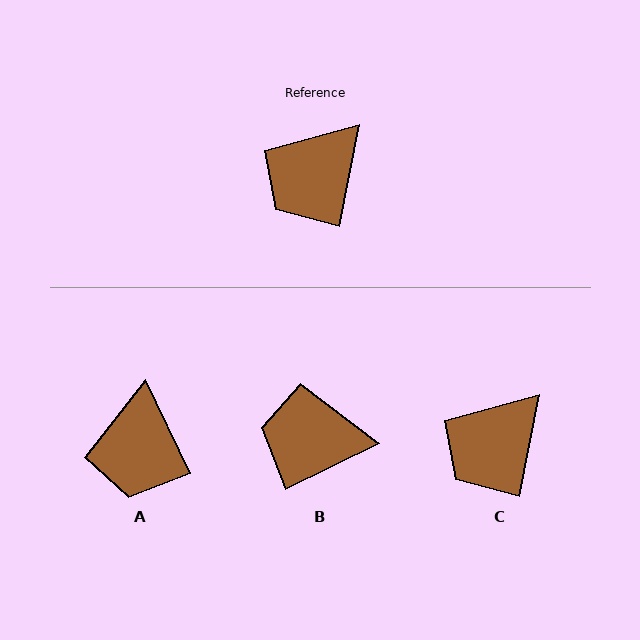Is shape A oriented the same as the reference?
No, it is off by about 36 degrees.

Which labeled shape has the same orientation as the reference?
C.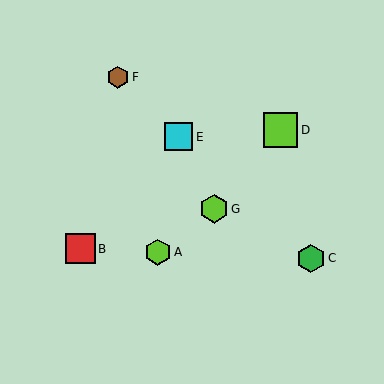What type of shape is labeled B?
Shape B is a red square.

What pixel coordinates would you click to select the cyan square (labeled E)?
Click at (178, 137) to select the cyan square E.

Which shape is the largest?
The lime square (labeled D) is the largest.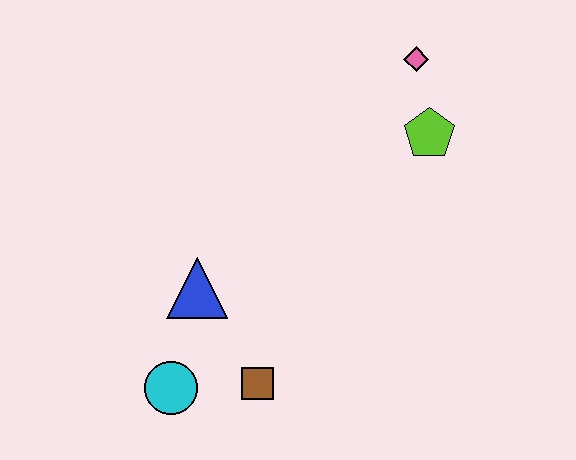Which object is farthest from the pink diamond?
The cyan circle is farthest from the pink diamond.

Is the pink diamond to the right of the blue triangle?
Yes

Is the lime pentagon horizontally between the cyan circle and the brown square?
No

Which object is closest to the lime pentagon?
The pink diamond is closest to the lime pentagon.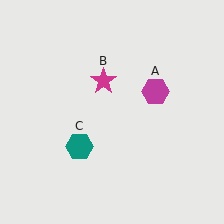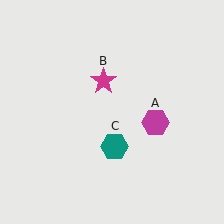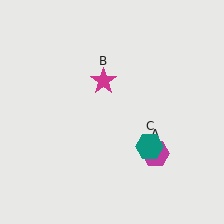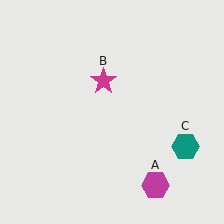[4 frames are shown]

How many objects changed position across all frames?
2 objects changed position: magenta hexagon (object A), teal hexagon (object C).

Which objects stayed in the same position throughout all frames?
Magenta star (object B) remained stationary.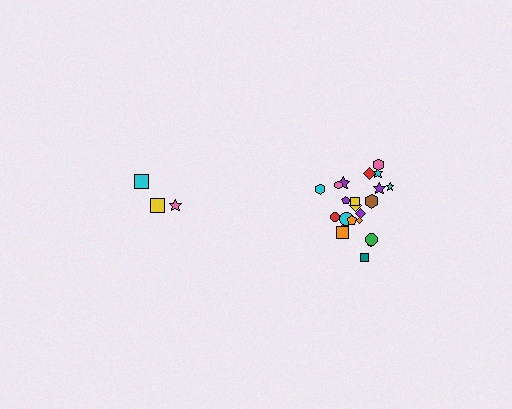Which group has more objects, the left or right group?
The right group.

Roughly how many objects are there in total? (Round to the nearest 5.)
Roughly 25 objects in total.